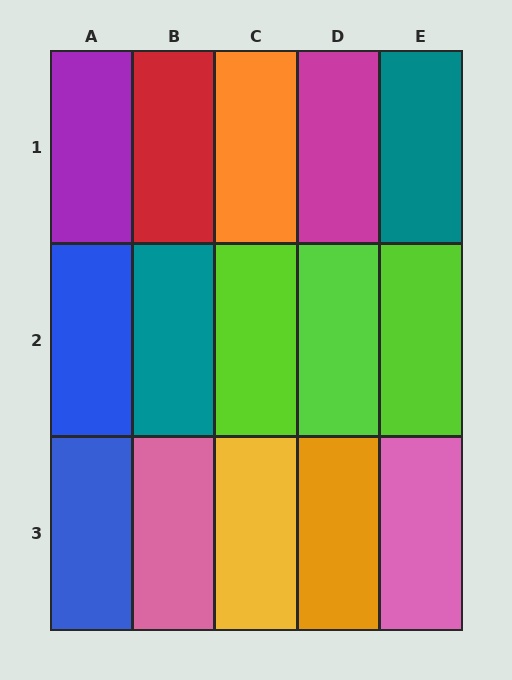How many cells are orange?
2 cells are orange.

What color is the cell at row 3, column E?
Pink.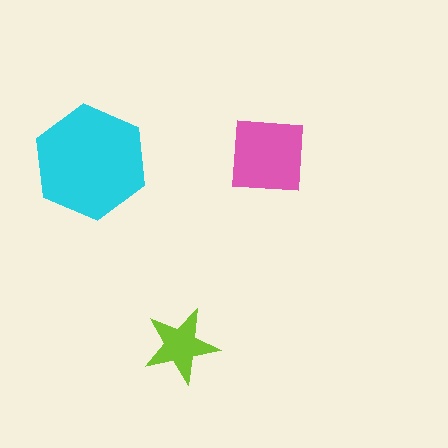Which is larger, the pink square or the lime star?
The pink square.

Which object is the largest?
The cyan hexagon.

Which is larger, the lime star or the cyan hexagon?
The cyan hexagon.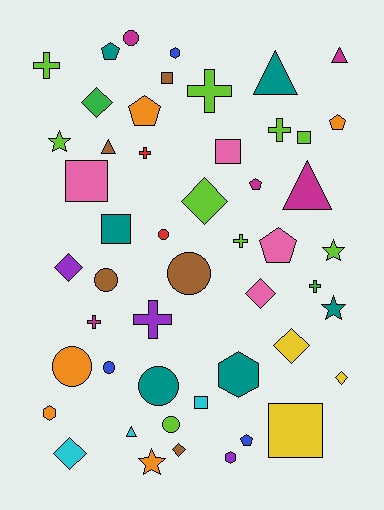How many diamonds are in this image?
There are 8 diamonds.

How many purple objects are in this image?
There are 3 purple objects.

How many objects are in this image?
There are 50 objects.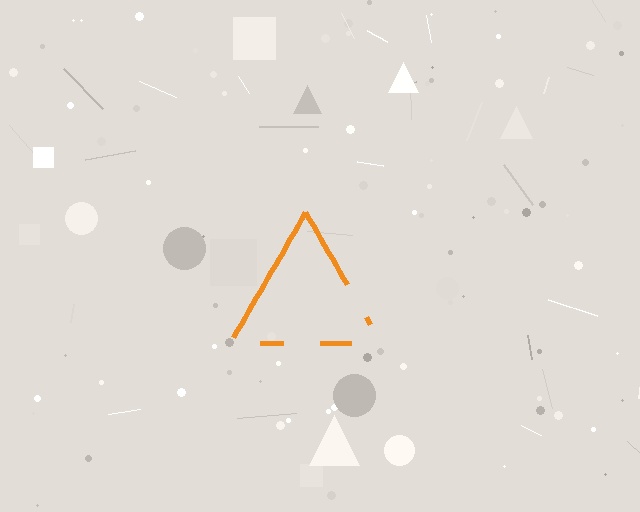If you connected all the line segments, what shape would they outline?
They would outline a triangle.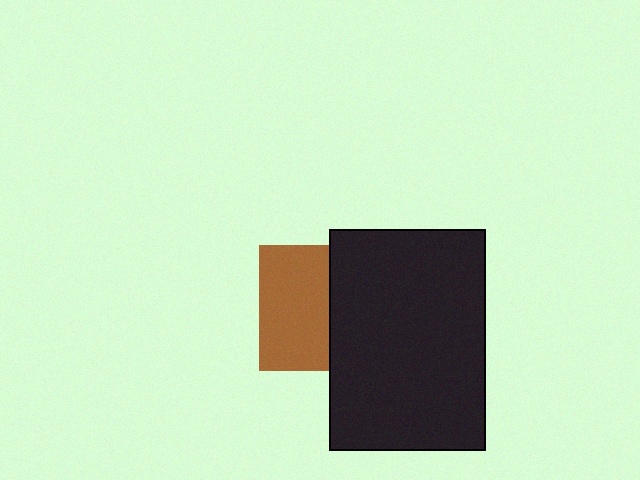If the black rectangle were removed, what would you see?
You would see the complete brown square.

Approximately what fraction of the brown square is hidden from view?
Roughly 44% of the brown square is hidden behind the black rectangle.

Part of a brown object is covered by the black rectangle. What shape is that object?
It is a square.